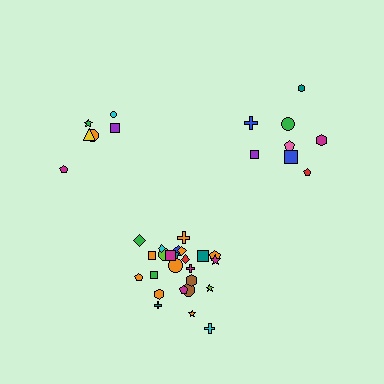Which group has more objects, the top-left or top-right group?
The top-right group.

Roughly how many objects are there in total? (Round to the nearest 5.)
Roughly 40 objects in total.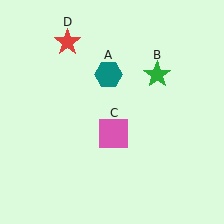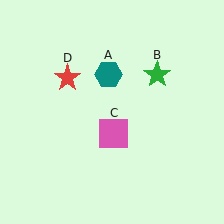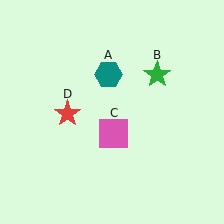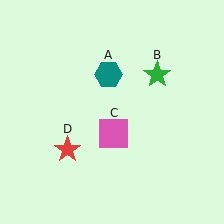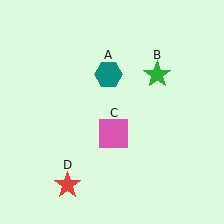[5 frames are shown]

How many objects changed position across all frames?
1 object changed position: red star (object D).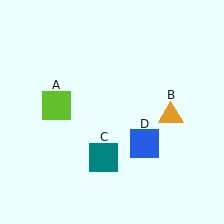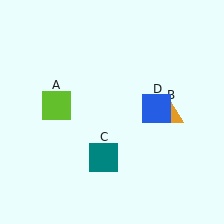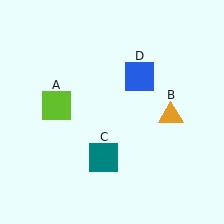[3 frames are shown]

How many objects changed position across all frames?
1 object changed position: blue square (object D).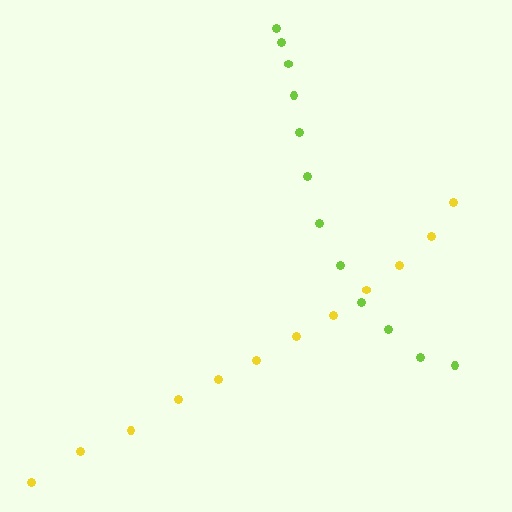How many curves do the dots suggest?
There are 2 distinct paths.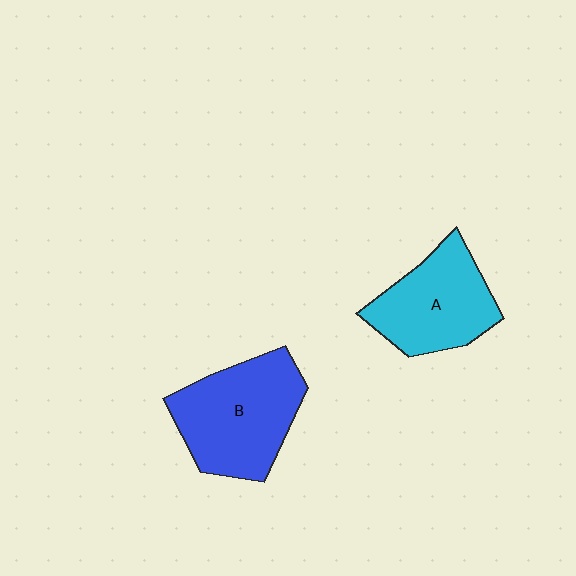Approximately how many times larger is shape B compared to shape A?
Approximately 1.2 times.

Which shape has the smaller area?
Shape A (cyan).